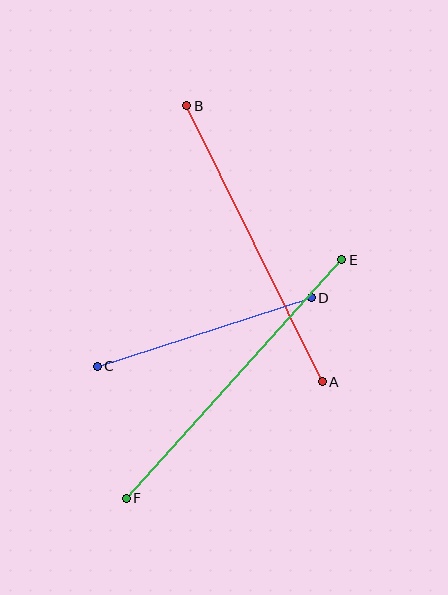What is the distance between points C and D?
The distance is approximately 225 pixels.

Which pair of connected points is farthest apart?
Points E and F are farthest apart.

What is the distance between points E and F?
The distance is approximately 322 pixels.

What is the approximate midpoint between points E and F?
The midpoint is at approximately (234, 379) pixels.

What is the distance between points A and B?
The distance is approximately 308 pixels.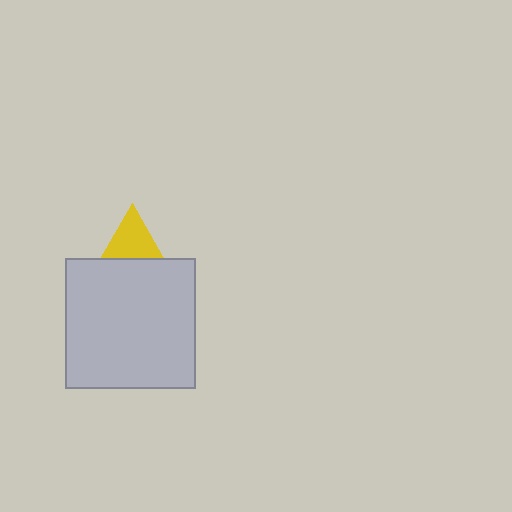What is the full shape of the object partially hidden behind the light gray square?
The partially hidden object is a yellow triangle.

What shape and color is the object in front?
The object in front is a light gray square.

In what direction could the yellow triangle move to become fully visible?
The yellow triangle could move up. That would shift it out from behind the light gray square entirely.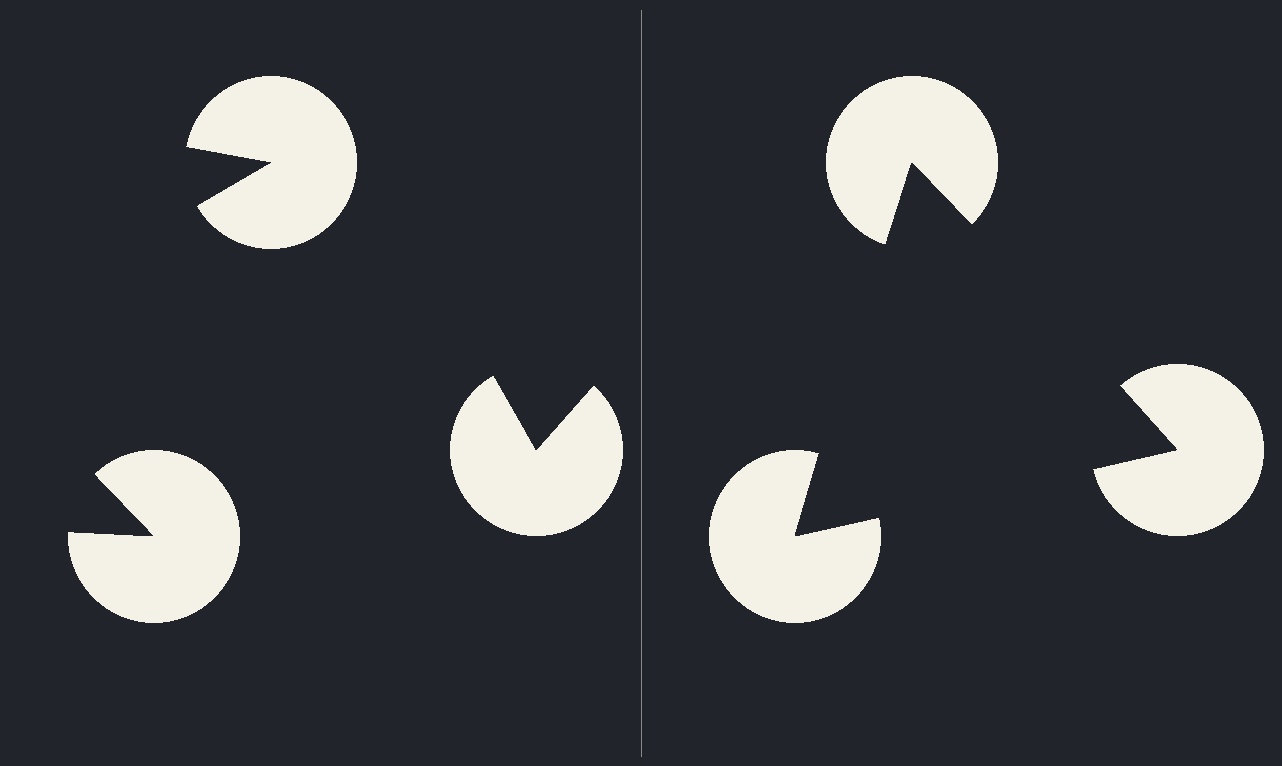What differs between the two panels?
The pac-man discs are positioned identically on both sides; only the wedge orientations differ. On the right they align to a triangle; on the left they are misaligned.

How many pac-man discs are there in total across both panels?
6 — 3 on each side.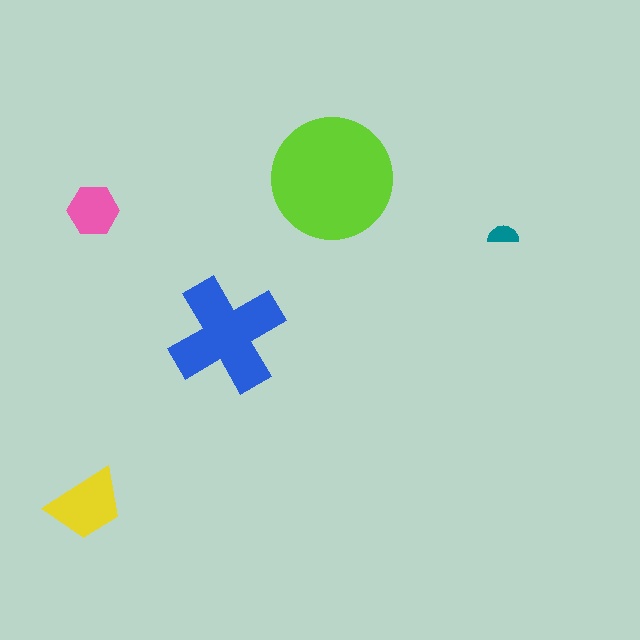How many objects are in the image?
There are 5 objects in the image.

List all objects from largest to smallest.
The lime circle, the blue cross, the yellow trapezoid, the pink hexagon, the teal semicircle.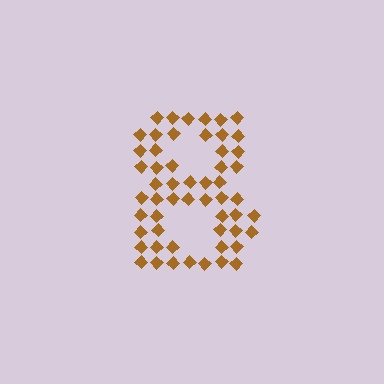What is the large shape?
The large shape is the digit 8.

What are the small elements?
The small elements are diamonds.